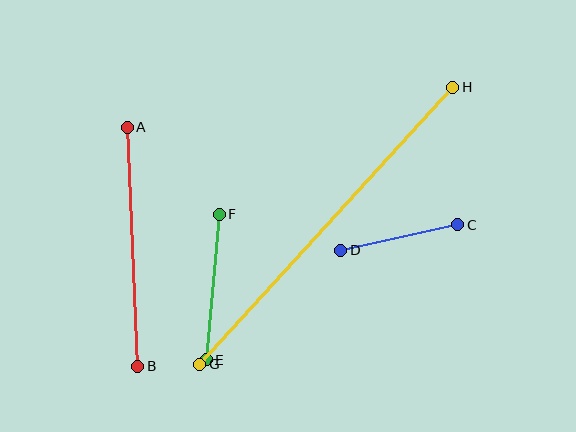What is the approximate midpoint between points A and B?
The midpoint is at approximately (132, 247) pixels.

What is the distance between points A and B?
The distance is approximately 240 pixels.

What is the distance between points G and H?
The distance is approximately 375 pixels.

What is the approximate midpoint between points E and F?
The midpoint is at approximately (213, 287) pixels.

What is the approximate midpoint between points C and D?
The midpoint is at approximately (399, 238) pixels.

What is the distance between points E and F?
The distance is approximately 146 pixels.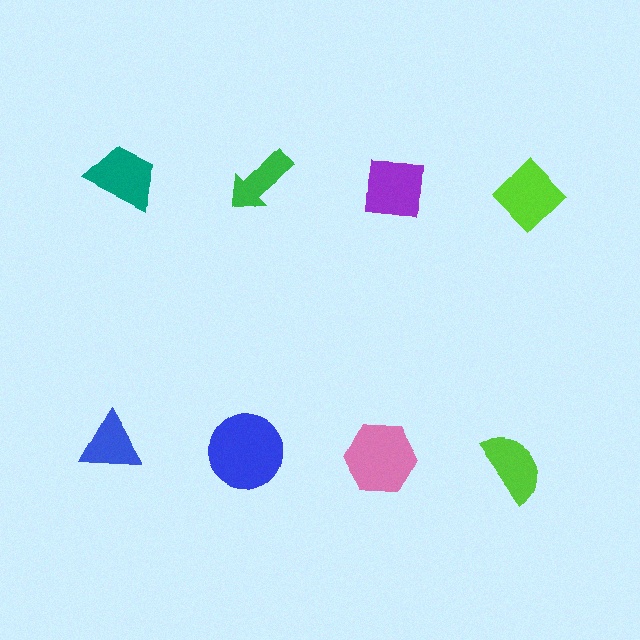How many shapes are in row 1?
4 shapes.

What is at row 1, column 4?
A lime diamond.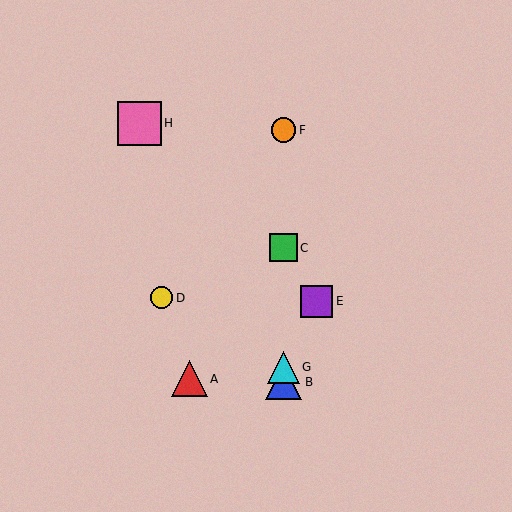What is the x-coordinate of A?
Object A is at x≈189.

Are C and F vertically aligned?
Yes, both are at x≈284.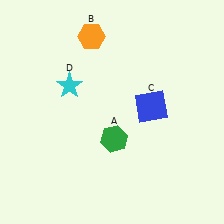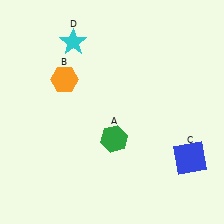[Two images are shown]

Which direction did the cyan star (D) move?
The cyan star (D) moved up.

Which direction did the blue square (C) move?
The blue square (C) moved down.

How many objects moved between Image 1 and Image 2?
3 objects moved between the two images.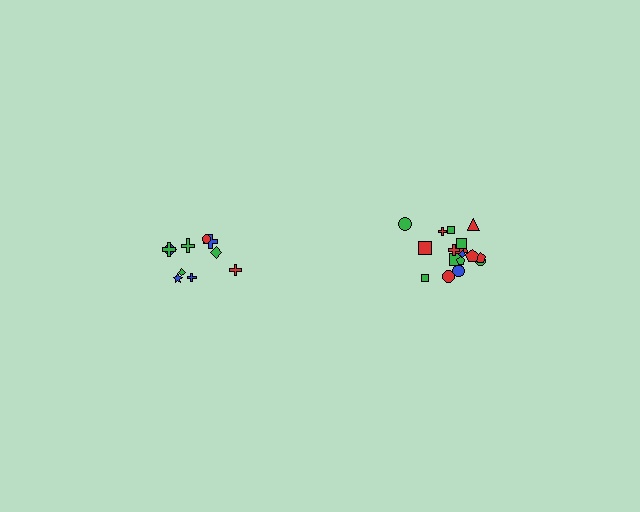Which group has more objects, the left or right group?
The right group.